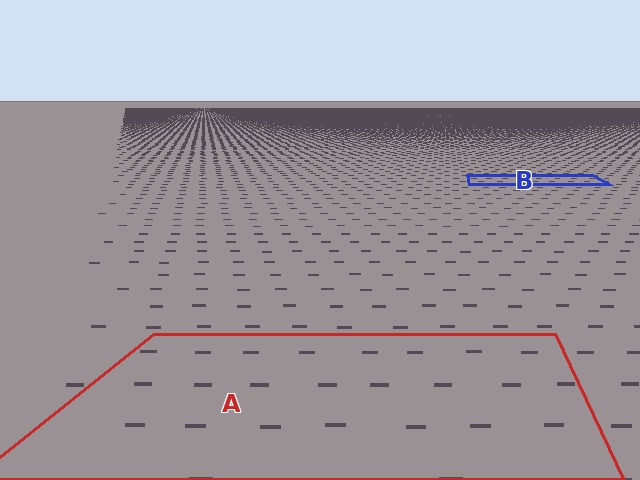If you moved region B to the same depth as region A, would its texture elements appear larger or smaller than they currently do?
They would appear larger. At a closer depth, the same texture elements are projected at a bigger on-screen size.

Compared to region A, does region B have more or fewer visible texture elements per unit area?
Region B has more texture elements per unit area — they are packed more densely because it is farther away.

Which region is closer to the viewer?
Region A is closer. The texture elements there are larger and more spread out.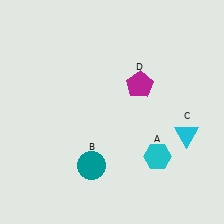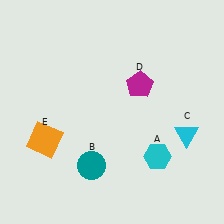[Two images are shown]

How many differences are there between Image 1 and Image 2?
There is 1 difference between the two images.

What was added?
An orange square (E) was added in Image 2.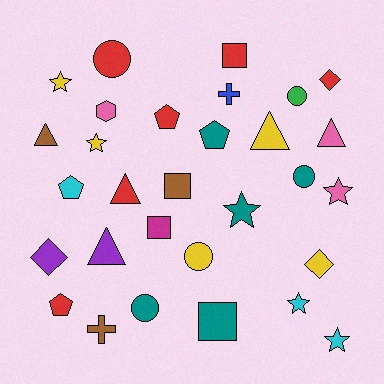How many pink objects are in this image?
There are 3 pink objects.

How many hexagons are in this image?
There is 1 hexagon.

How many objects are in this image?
There are 30 objects.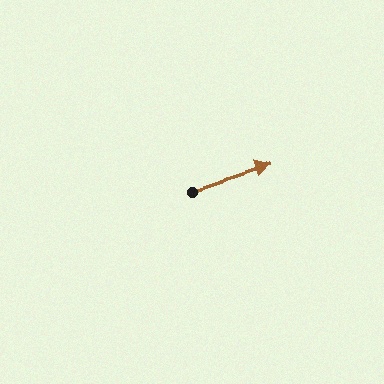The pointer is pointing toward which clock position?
Roughly 2 o'clock.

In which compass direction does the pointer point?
East.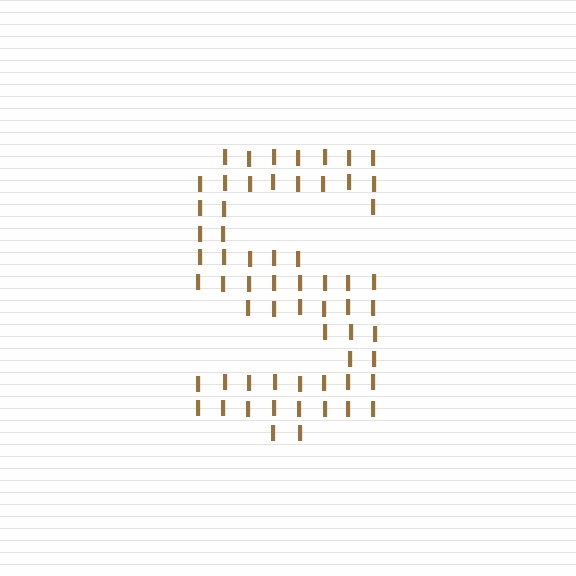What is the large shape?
The large shape is the letter S.